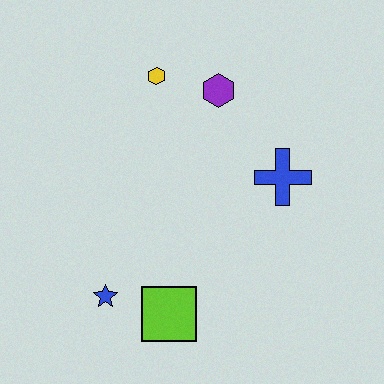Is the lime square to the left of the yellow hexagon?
No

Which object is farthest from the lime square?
The yellow hexagon is farthest from the lime square.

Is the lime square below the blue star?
Yes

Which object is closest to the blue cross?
The purple hexagon is closest to the blue cross.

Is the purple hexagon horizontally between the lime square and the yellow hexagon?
No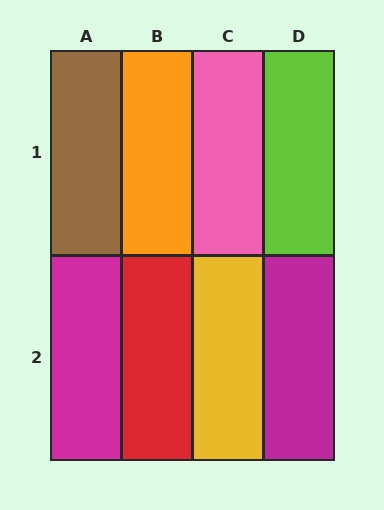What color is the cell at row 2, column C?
Yellow.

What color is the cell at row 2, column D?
Magenta.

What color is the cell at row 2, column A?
Magenta.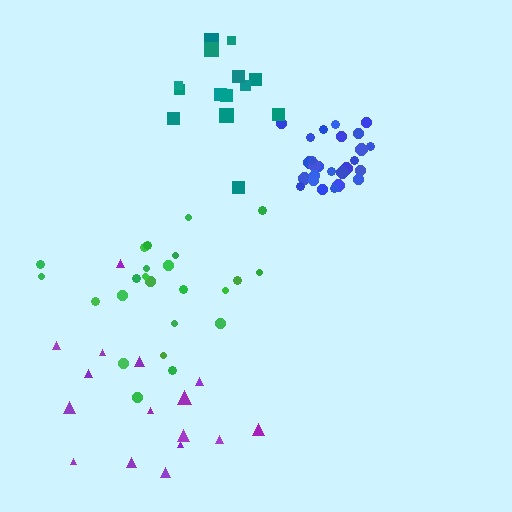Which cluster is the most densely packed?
Blue.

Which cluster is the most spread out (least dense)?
Purple.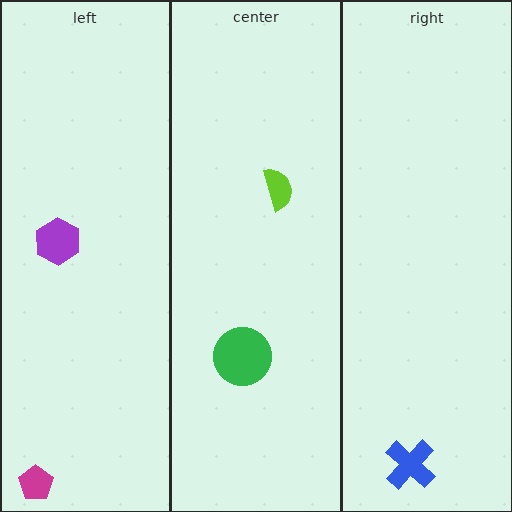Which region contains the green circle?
The center region.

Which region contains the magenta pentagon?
The left region.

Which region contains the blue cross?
The right region.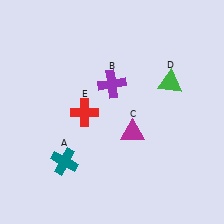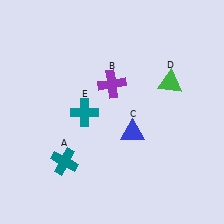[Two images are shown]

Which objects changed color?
C changed from magenta to blue. E changed from red to teal.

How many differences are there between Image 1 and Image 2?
There are 2 differences between the two images.